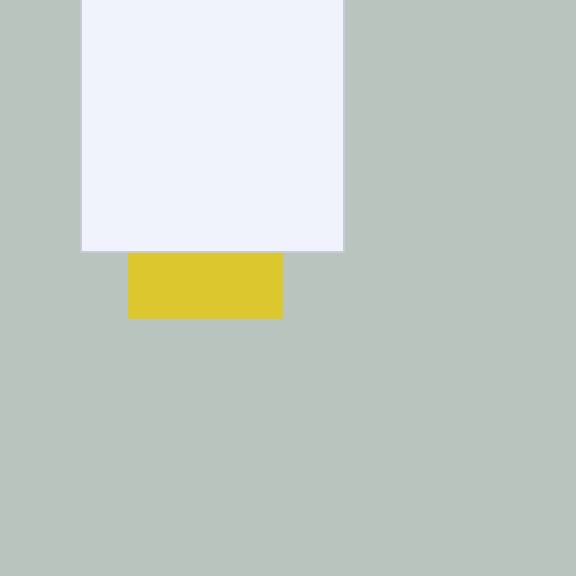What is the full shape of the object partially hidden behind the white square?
The partially hidden object is a yellow square.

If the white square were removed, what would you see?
You would see the complete yellow square.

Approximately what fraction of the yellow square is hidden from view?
Roughly 58% of the yellow square is hidden behind the white square.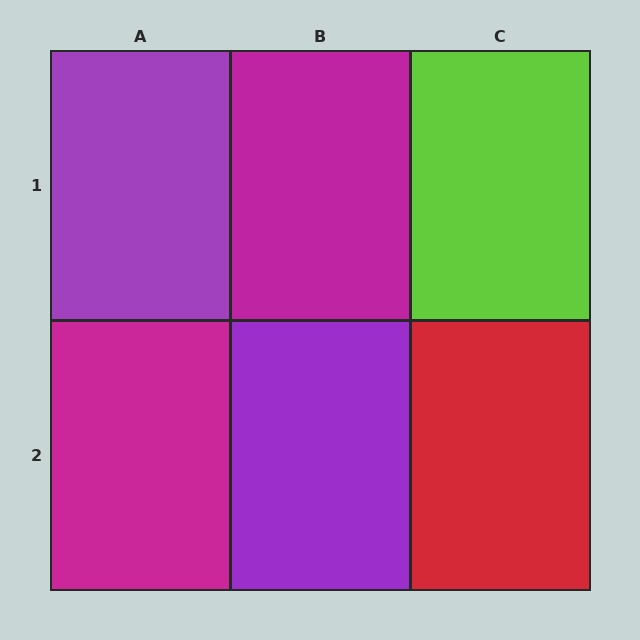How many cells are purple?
2 cells are purple.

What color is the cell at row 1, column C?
Lime.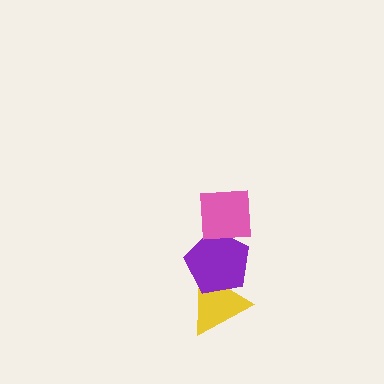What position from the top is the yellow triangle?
The yellow triangle is 3rd from the top.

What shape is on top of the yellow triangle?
The purple pentagon is on top of the yellow triangle.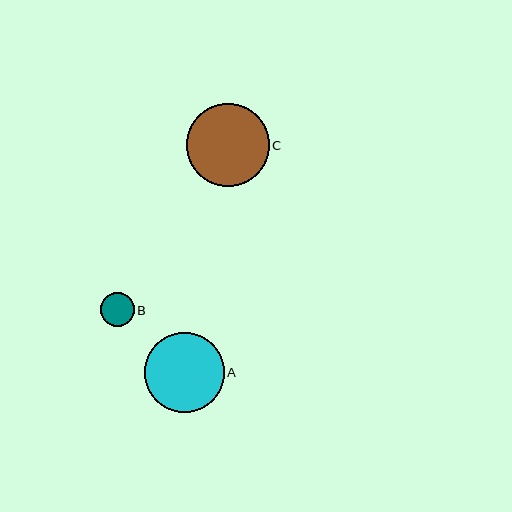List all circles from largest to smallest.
From largest to smallest: C, A, B.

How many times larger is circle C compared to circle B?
Circle C is approximately 2.4 times the size of circle B.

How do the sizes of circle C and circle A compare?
Circle C and circle A are approximately the same size.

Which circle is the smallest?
Circle B is the smallest with a size of approximately 34 pixels.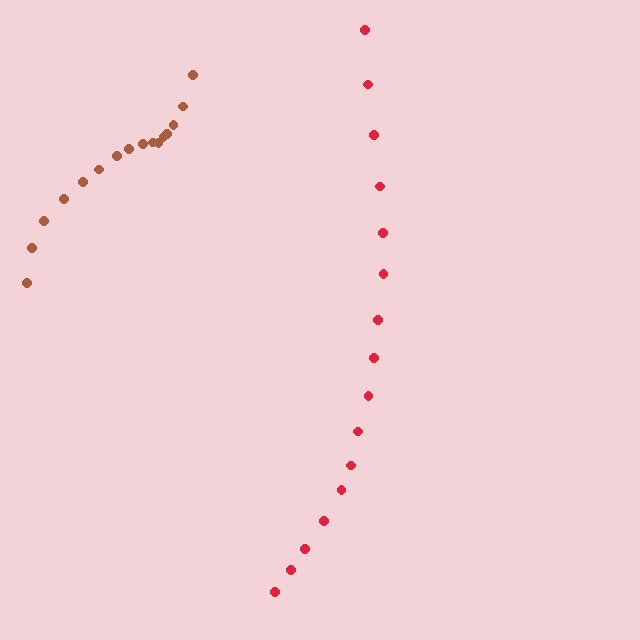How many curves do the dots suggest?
There are 2 distinct paths.